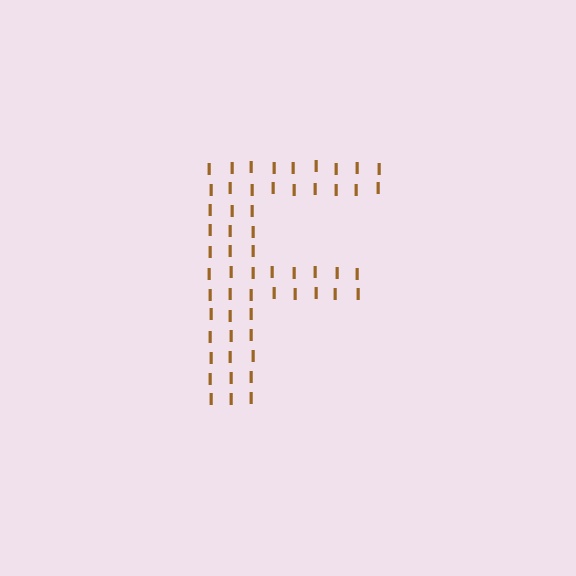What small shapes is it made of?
It is made of small letter I's.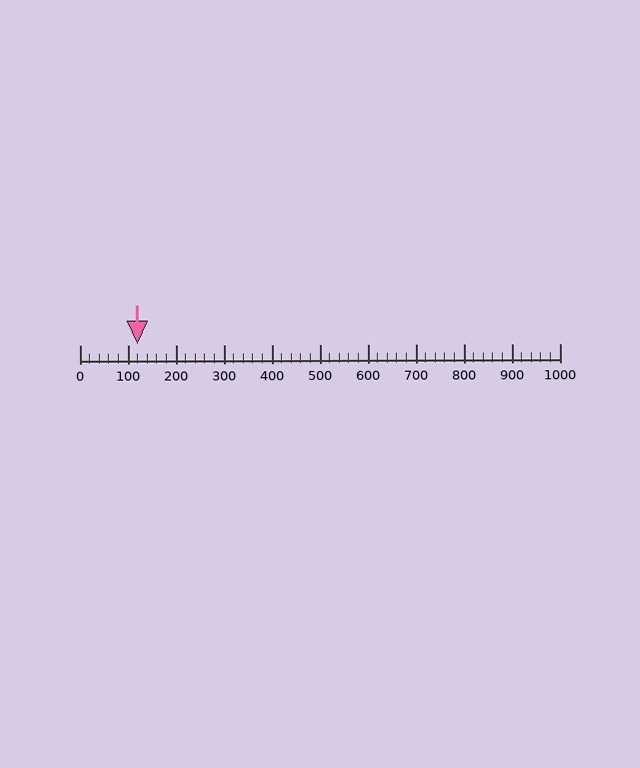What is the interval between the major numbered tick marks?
The major tick marks are spaced 100 units apart.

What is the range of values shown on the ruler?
The ruler shows values from 0 to 1000.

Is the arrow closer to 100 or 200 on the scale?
The arrow is closer to 100.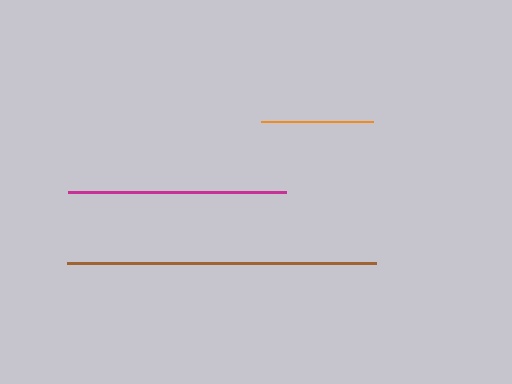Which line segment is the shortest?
The orange line is the shortest at approximately 112 pixels.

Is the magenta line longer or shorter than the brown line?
The brown line is longer than the magenta line.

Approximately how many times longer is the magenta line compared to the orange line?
The magenta line is approximately 1.9 times the length of the orange line.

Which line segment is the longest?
The brown line is the longest at approximately 310 pixels.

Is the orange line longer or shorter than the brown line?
The brown line is longer than the orange line.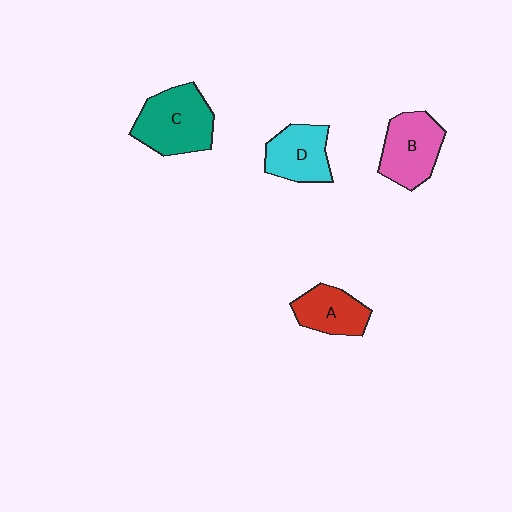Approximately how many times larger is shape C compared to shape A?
Approximately 1.5 times.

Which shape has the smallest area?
Shape A (red).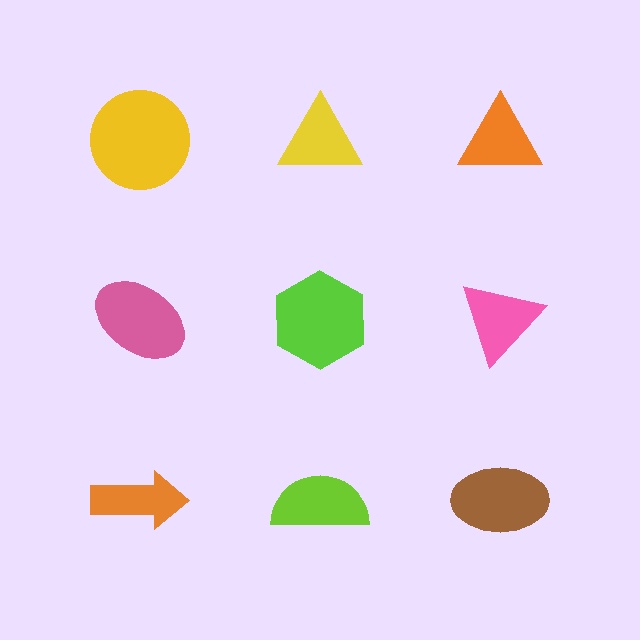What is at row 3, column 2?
A lime semicircle.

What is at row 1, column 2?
A yellow triangle.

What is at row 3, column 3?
A brown ellipse.